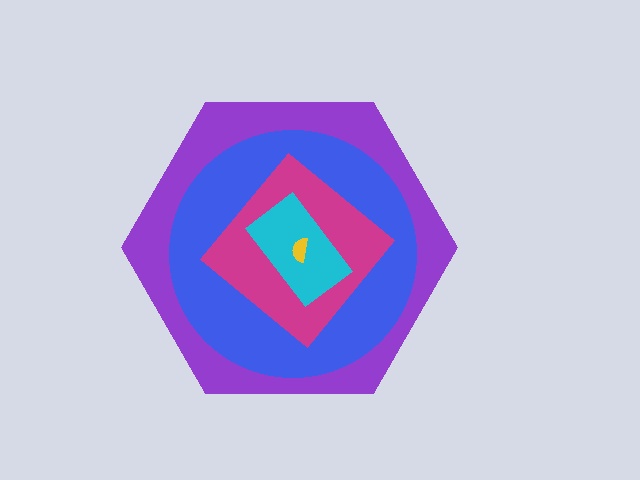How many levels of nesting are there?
5.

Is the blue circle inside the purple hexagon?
Yes.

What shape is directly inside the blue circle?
The magenta diamond.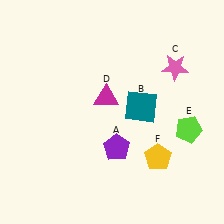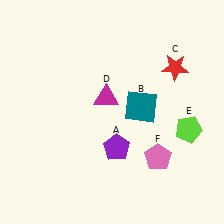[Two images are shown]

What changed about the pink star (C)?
In Image 1, C is pink. In Image 2, it changed to red.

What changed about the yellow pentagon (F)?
In Image 1, F is yellow. In Image 2, it changed to pink.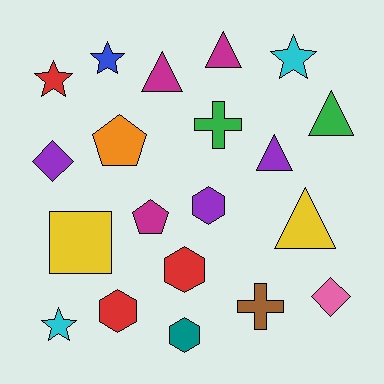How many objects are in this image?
There are 20 objects.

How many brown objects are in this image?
There is 1 brown object.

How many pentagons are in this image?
There are 2 pentagons.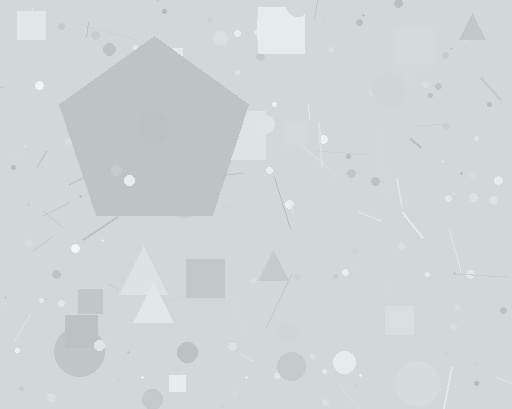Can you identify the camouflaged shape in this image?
The camouflaged shape is a pentagon.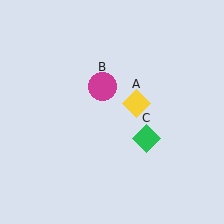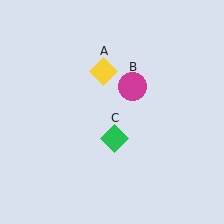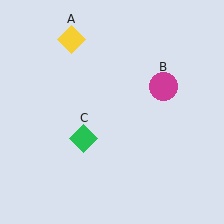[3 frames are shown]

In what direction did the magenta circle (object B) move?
The magenta circle (object B) moved right.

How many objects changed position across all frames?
3 objects changed position: yellow diamond (object A), magenta circle (object B), green diamond (object C).